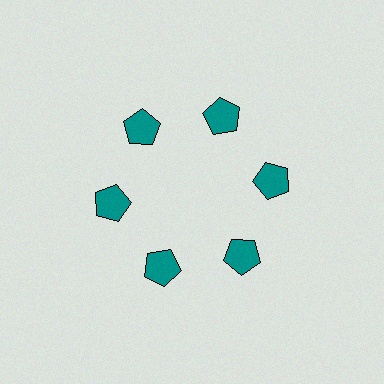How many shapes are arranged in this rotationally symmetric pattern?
There are 6 shapes, arranged in 6 groups of 1.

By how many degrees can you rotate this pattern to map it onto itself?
The pattern maps onto itself every 60 degrees of rotation.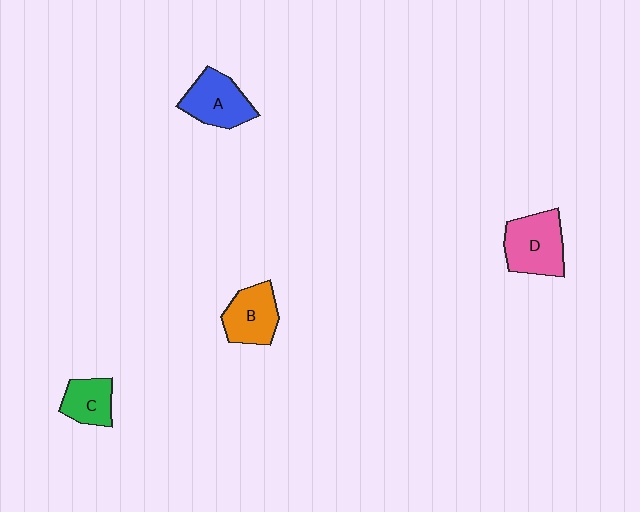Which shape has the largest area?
Shape D (pink).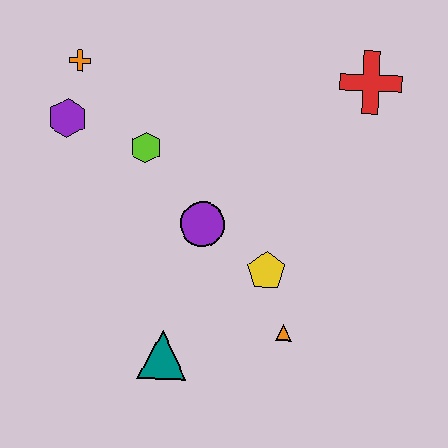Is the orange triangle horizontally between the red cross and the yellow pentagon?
Yes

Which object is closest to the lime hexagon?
The purple hexagon is closest to the lime hexagon.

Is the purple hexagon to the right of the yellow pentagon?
No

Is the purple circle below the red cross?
Yes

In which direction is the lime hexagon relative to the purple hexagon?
The lime hexagon is to the right of the purple hexagon.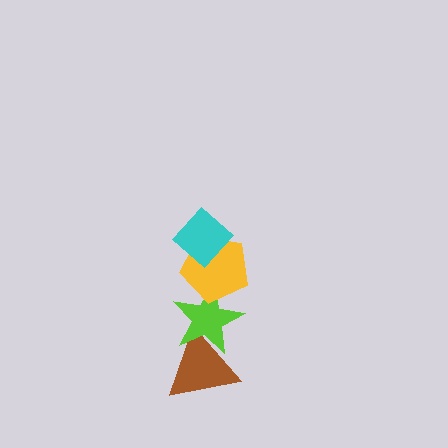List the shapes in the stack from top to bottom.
From top to bottom: the cyan diamond, the yellow pentagon, the lime star, the brown triangle.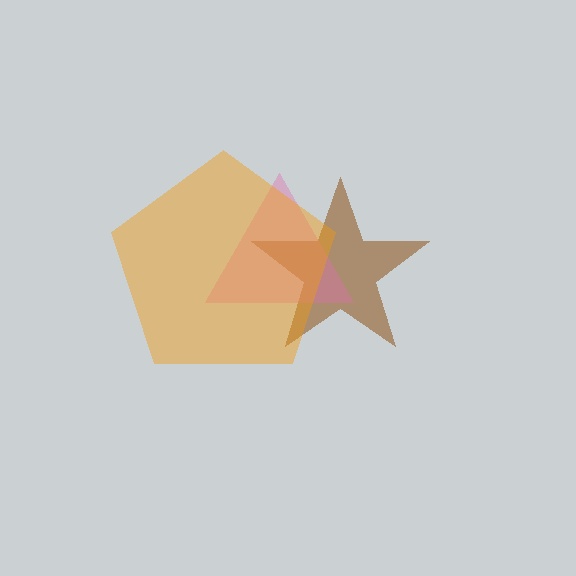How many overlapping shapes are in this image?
There are 3 overlapping shapes in the image.